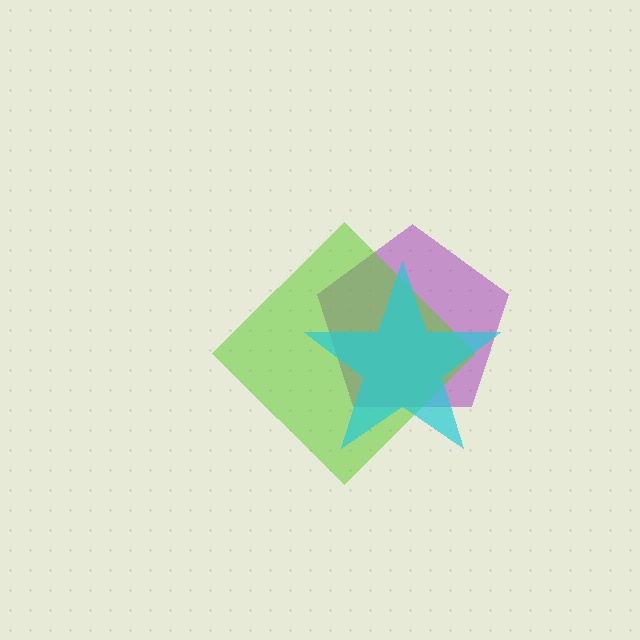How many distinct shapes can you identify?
There are 3 distinct shapes: a purple pentagon, a lime diamond, a cyan star.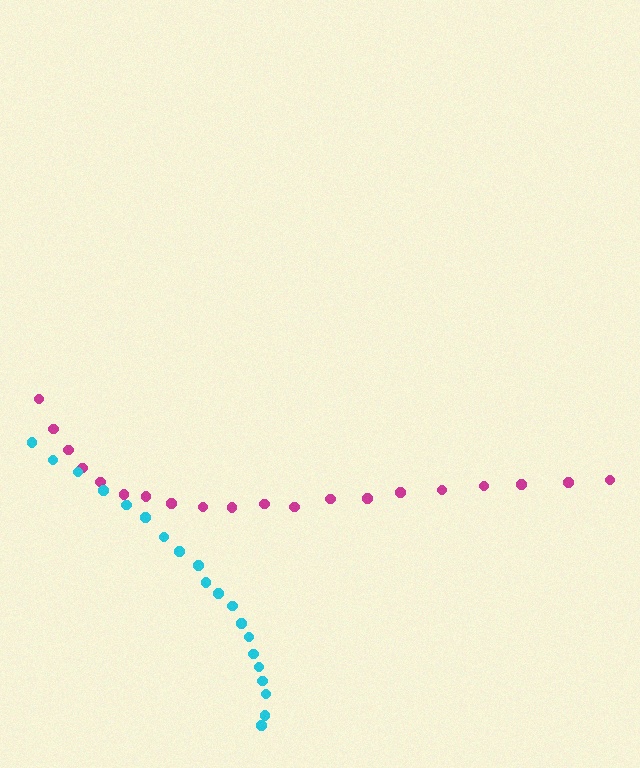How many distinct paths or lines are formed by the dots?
There are 2 distinct paths.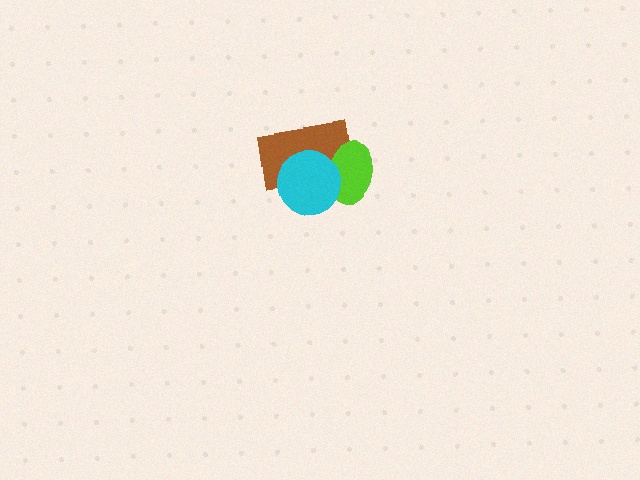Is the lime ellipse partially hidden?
Yes, it is partially covered by another shape.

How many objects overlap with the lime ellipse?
2 objects overlap with the lime ellipse.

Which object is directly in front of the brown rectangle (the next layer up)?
The lime ellipse is directly in front of the brown rectangle.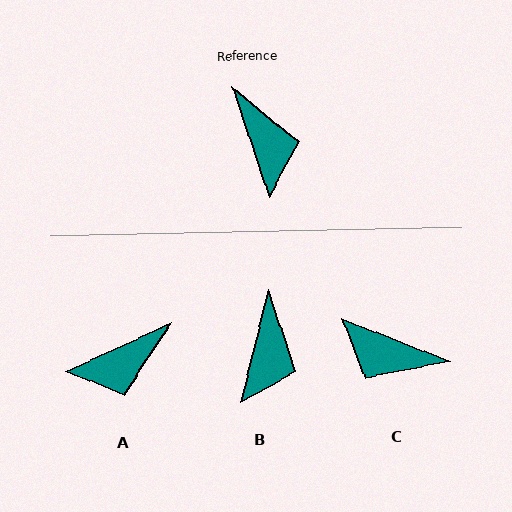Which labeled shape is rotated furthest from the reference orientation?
C, about 130 degrees away.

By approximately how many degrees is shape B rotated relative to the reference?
Approximately 32 degrees clockwise.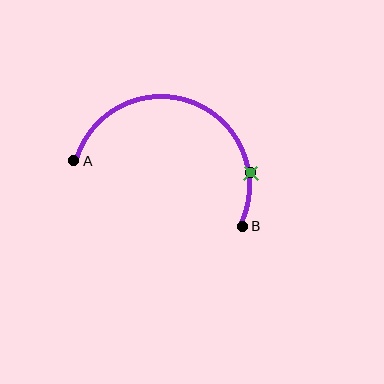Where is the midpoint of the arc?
The arc midpoint is the point on the curve farthest from the straight line joining A and B. It sits above that line.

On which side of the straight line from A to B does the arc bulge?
The arc bulges above the straight line connecting A and B.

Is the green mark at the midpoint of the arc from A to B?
No. The green mark lies on the arc but is closer to endpoint B. The arc midpoint would be at the point on the curve equidistant along the arc from both A and B.